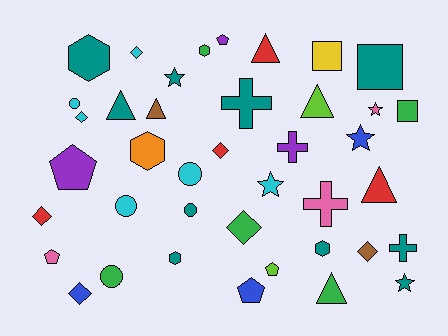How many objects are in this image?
There are 40 objects.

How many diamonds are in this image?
There are 7 diamonds.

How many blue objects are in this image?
There are 3 blue objects.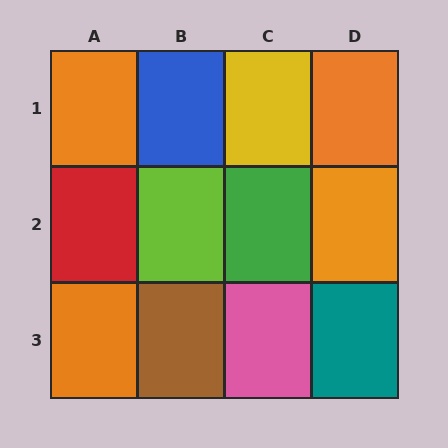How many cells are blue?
1 cell is blue.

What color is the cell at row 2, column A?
Red.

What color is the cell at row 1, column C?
Yellow.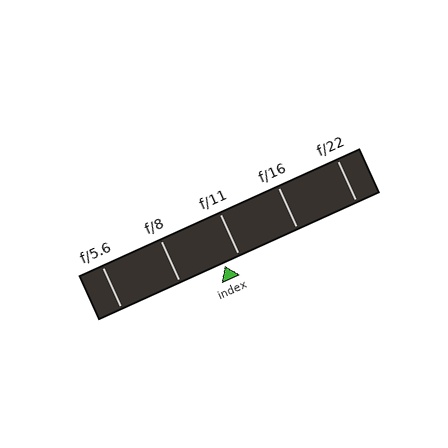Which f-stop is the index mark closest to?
The index mark is closest to f/11.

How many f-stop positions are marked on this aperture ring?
There are 5 f-stop positions marked.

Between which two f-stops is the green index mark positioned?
The index mark is between f/8 and f/11.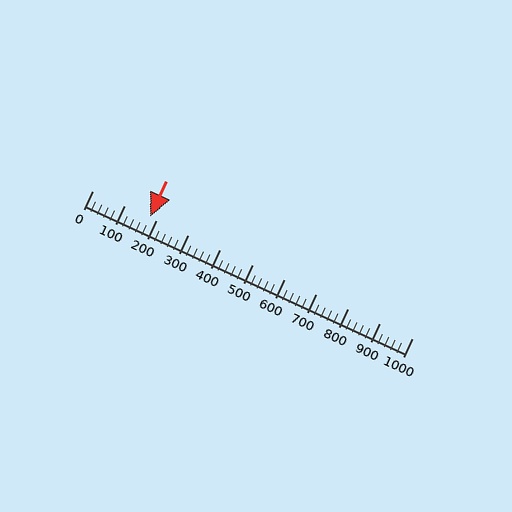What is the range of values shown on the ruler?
The ruler shows values from 0 to 1000.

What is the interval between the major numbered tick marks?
The major tick marks are spaced 100 units apart.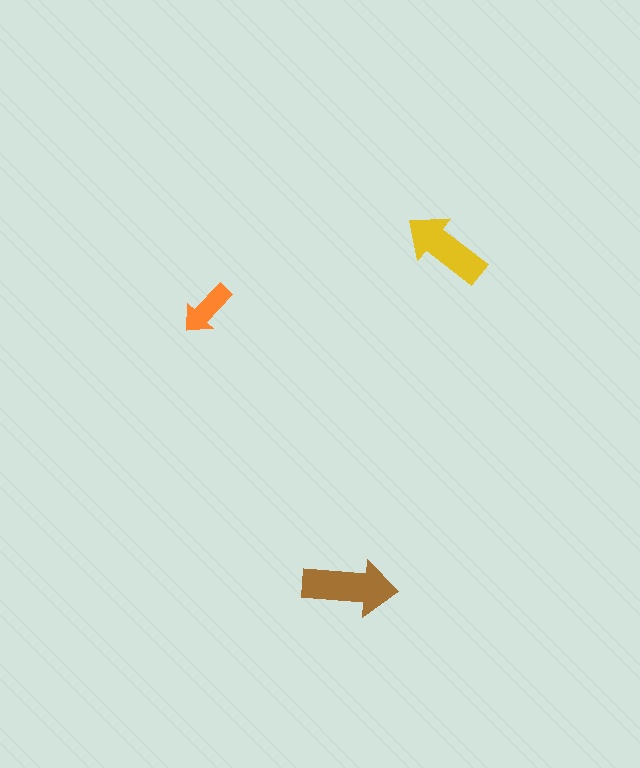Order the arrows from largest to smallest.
the brown one, the yellow one, the orange one.